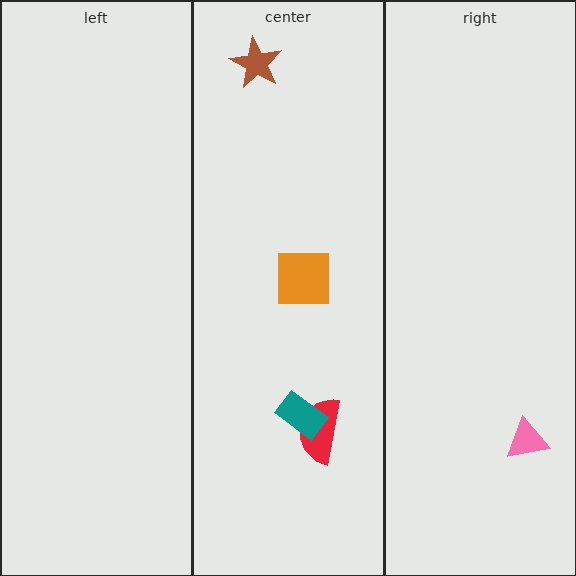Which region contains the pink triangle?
The right region.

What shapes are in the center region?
The brown star, the red semicircle, the teal rectangle, the orange square.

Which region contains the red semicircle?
The center region.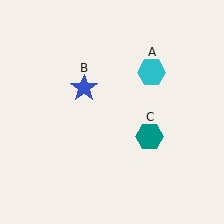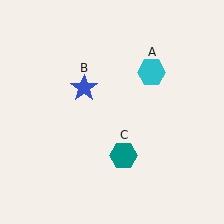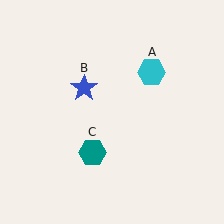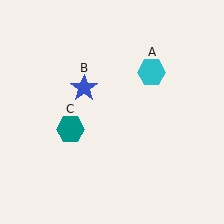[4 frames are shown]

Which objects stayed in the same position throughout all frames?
Cyan hexagon (object A) and blue star (object B) remained stationary.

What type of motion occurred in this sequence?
The teal hexagon (object C) rotated clockwise around the center of the scene.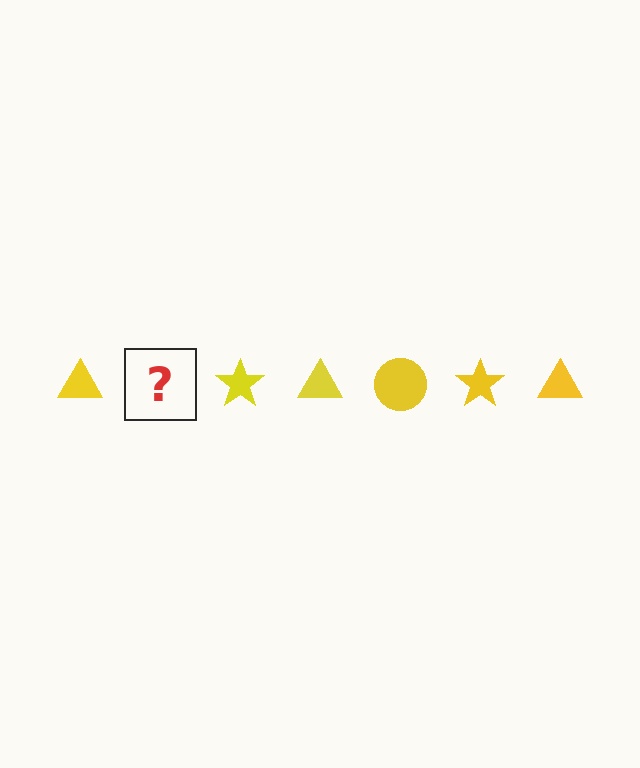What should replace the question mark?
The question mark should be replaced with a yellow circle.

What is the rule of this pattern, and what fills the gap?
The rule is that the pattern cycles through triangle, circle, star shapes in yellow. The gap should be filled with a yellow circle.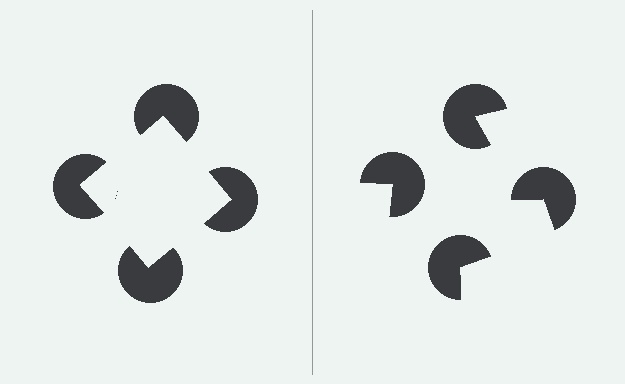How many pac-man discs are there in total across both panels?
8 — 4 on each side.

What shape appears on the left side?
An illusory square.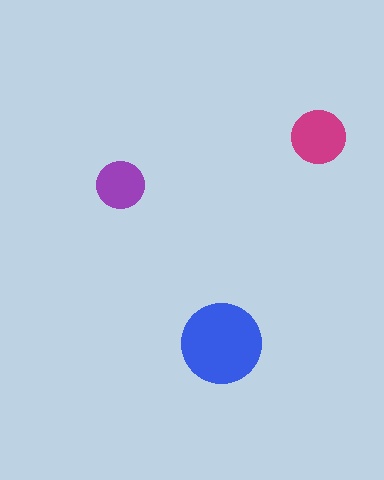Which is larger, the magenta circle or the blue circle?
The blue one.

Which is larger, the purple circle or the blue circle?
The blue one.